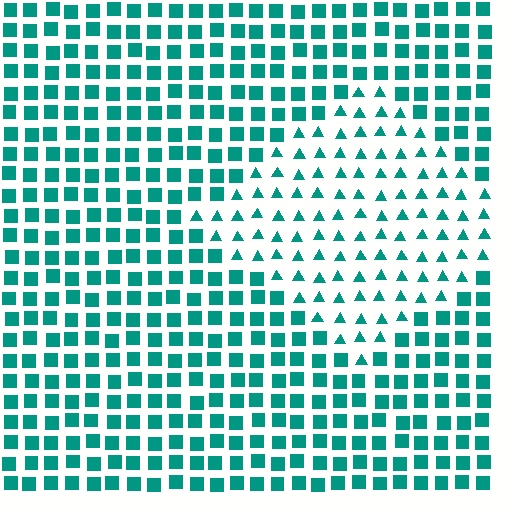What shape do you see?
I see a diamond.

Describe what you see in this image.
The image is filled with small teal elements arranged in a uniform grid. A diamond-shaped region contains triangles, while the surrounding area contains squares. The boundary is defined purely by the change in element shape.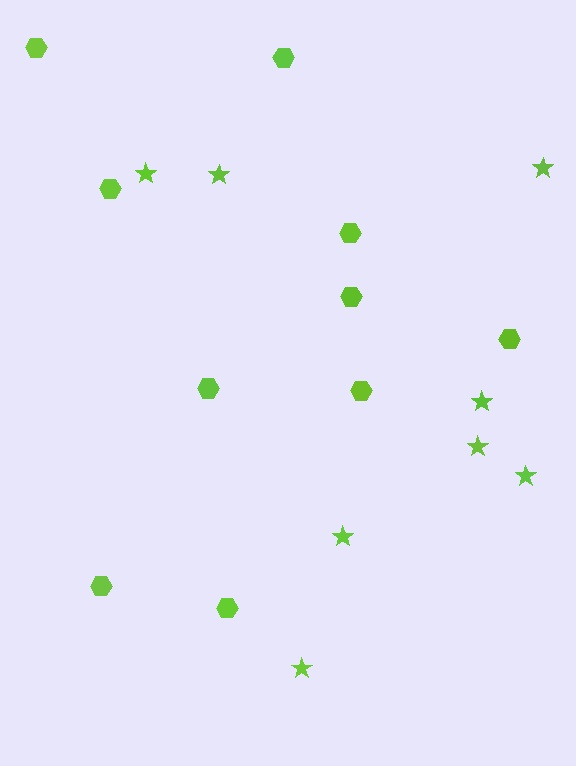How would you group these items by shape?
There are 2 groups: one group of hexagons (10) and one group of stars (8).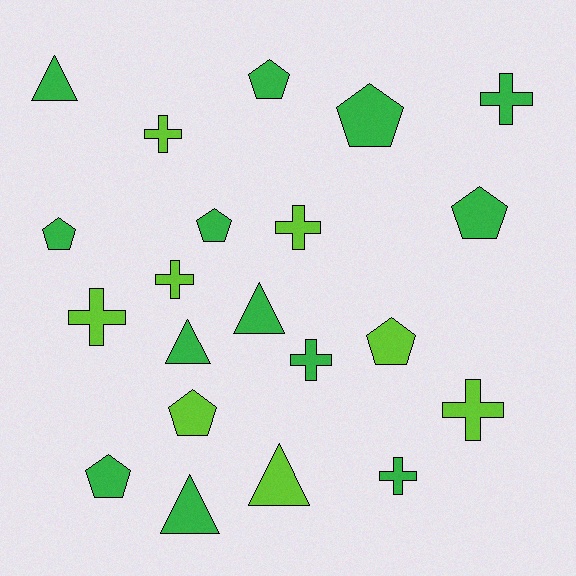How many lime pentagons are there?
There are 2 lime pentagons.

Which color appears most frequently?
Green, with 13 objects.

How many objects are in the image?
There are 21 objects.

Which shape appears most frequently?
Pentagon, with 8 objects.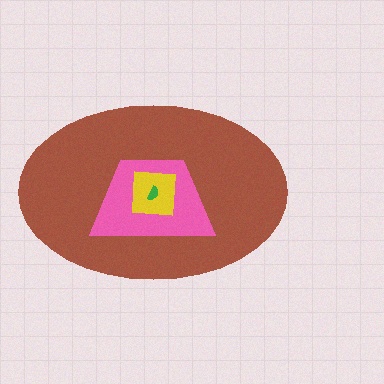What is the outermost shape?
The brown ellipse.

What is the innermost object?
The green semicircle.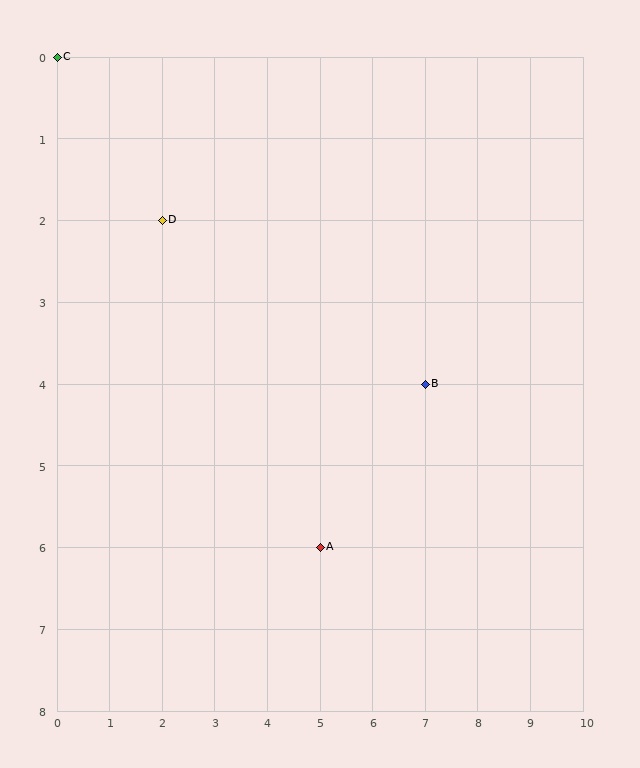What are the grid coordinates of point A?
Point A is at grid coordinates (5, 6).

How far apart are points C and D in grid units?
Points C and D are 2 columns and 2 rows apart (about 2.8 grid units diagonally).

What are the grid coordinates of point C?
Point C is at grid coordinates (0, 0).